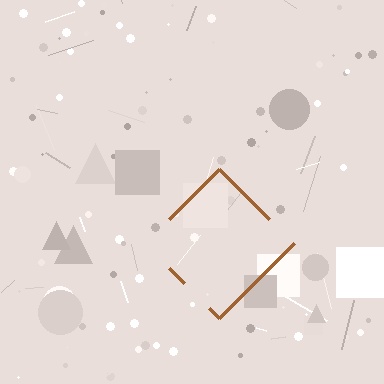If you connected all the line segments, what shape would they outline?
They would outline a diamond.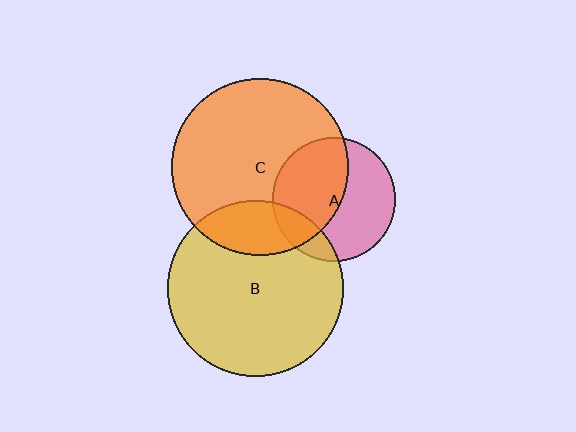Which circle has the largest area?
Circle C (orange).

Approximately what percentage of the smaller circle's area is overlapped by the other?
Approximately 20%.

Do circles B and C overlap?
Yes.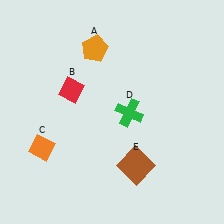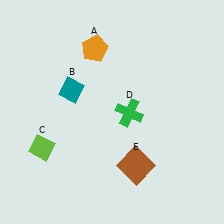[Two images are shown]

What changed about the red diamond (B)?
In Image 1, B is red. In Image 2, it changed to teal.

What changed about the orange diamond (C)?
In Image 1, C is orange. In Image 2, it changed to lime.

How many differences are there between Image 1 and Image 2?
There are 2 differences between the two images.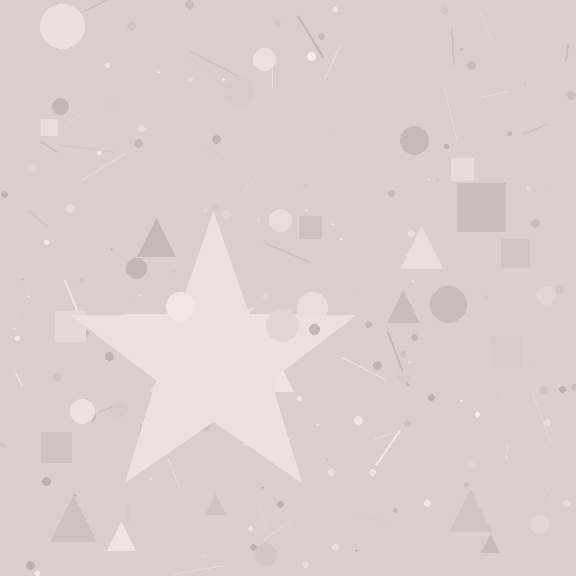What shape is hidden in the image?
A star is hidden in the image.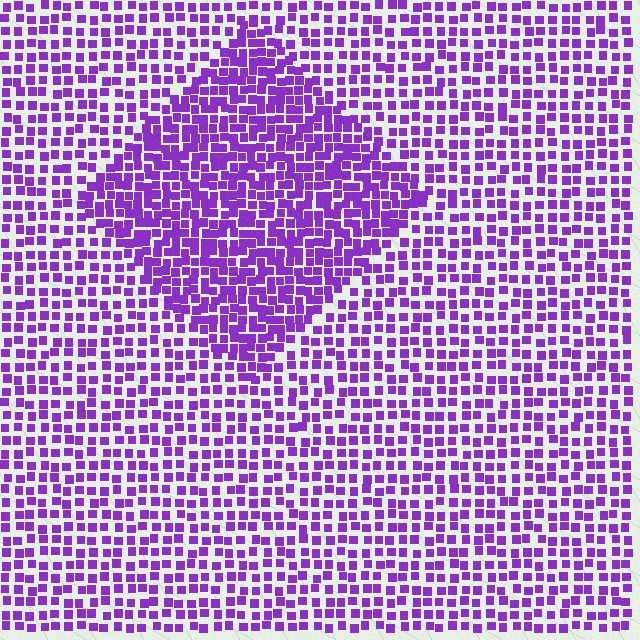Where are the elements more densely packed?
The elements are more densely packed inside the diamond boundary.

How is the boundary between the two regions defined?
The boundary is defined by a change in element density (approximately 1.7x ratio). All elements are the same color, size, and shape.